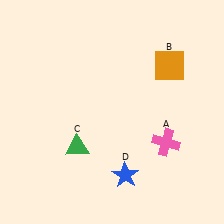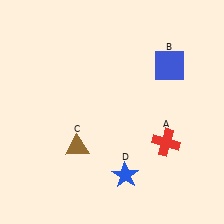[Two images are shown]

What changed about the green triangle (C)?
In Image 1, C is green. In Image 2, it changed to brown.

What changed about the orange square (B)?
In Image 1, B is orange. In Image 2, it changed to blue.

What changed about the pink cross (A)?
In Image 1, A is pink. In Image 2, it changed to red.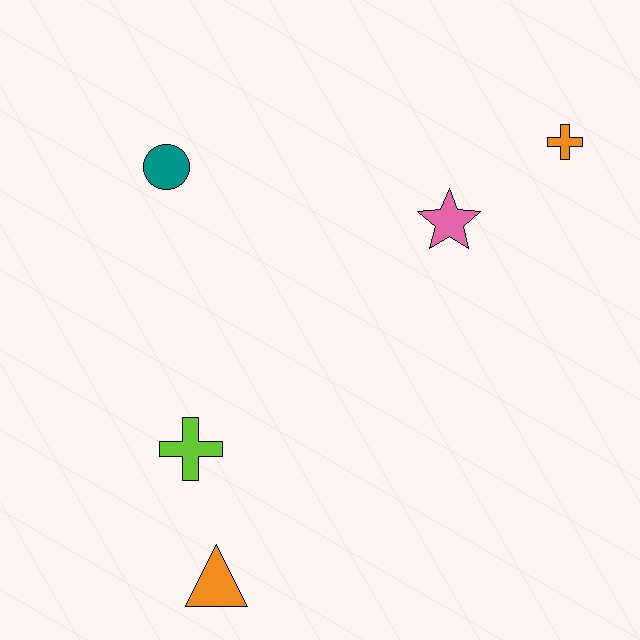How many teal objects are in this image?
There is 1 teal object.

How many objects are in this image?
There are 5 objects.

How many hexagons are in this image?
There are no hexagons.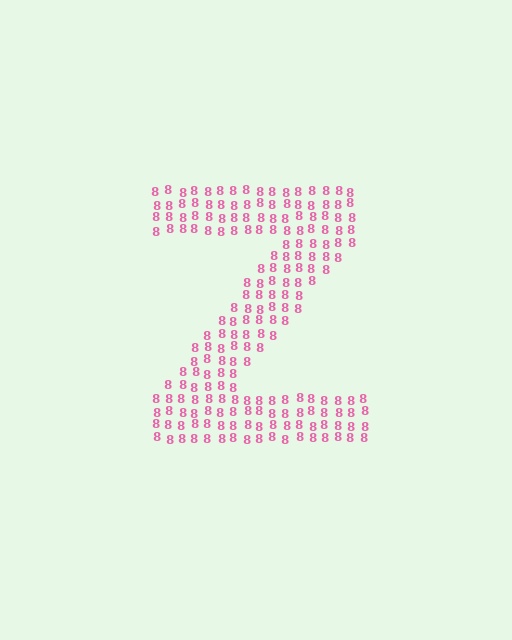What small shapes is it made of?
It is made of small digit 8's.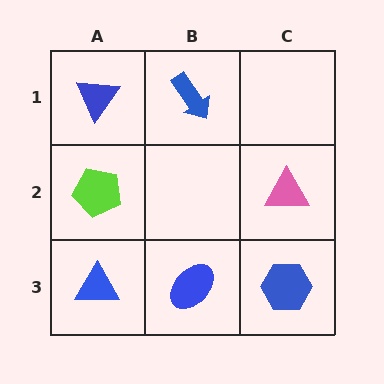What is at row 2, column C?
A pink triangle.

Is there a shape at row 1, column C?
No, that cell is empty.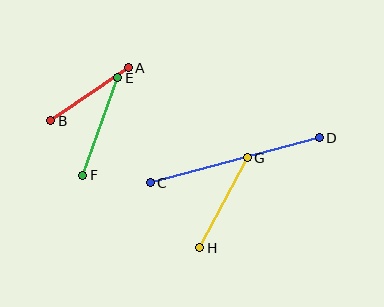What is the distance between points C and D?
The distance is approximately 175 pixels.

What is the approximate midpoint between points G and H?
The midpoint is at approximately (223, 203) pixels.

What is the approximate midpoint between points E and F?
The midpoint is at approximately (100, 126) pixels.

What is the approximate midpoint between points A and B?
The midpoint is at approximately (89, 94) pixels.